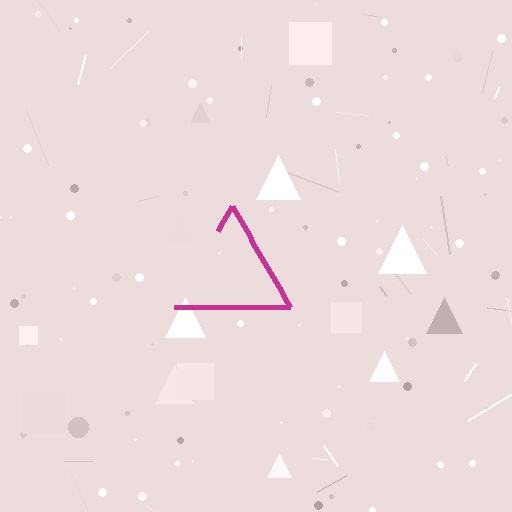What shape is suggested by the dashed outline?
The dashed outline suggests a triangle.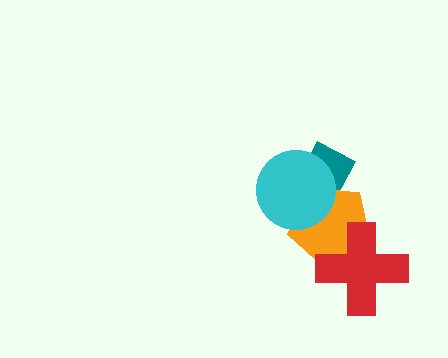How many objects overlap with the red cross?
1 object overlaps with the red cross.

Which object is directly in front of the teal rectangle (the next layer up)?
The orange pentagon is directly in front of the teal rectangle.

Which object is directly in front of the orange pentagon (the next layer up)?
The red cross is directly in front of the orange pentagon.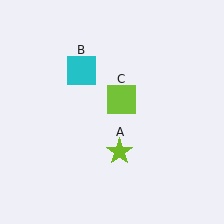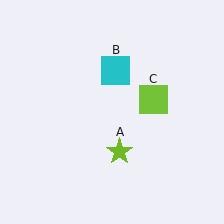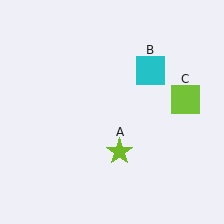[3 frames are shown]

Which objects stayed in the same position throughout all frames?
Lime star (object A) remained stationary.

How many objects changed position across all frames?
2 objects changed position: cyan square (object B), lime square (object C).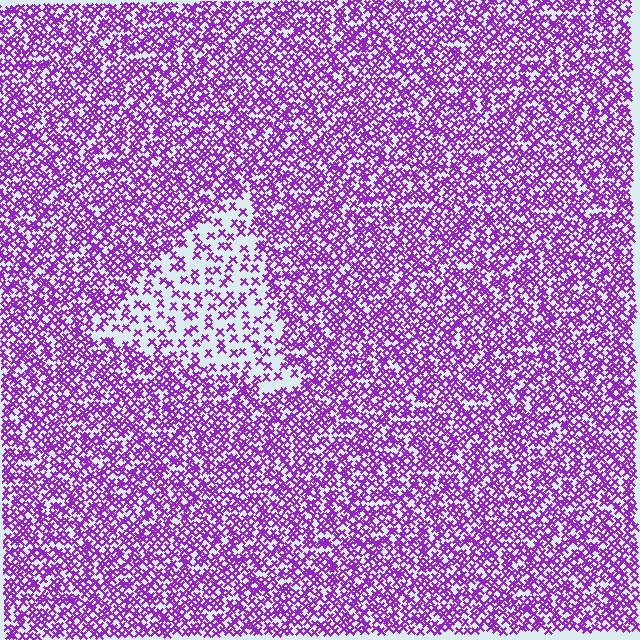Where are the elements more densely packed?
The elements are more densely packed outside the triangle boundary.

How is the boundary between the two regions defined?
The boundary is defined by a change in element density (approximately 2.4x ratio). All elements are the same color, size, and shape.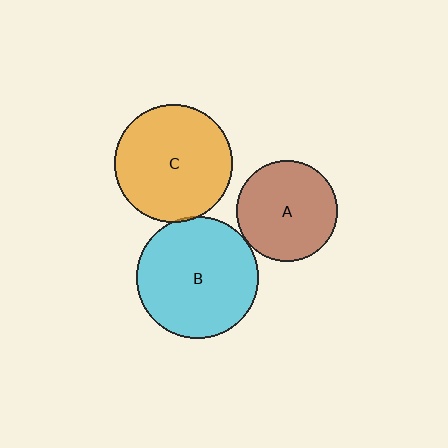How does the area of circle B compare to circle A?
Approximately 1.4 times.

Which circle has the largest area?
Circle B (cyan).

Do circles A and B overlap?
Yes.